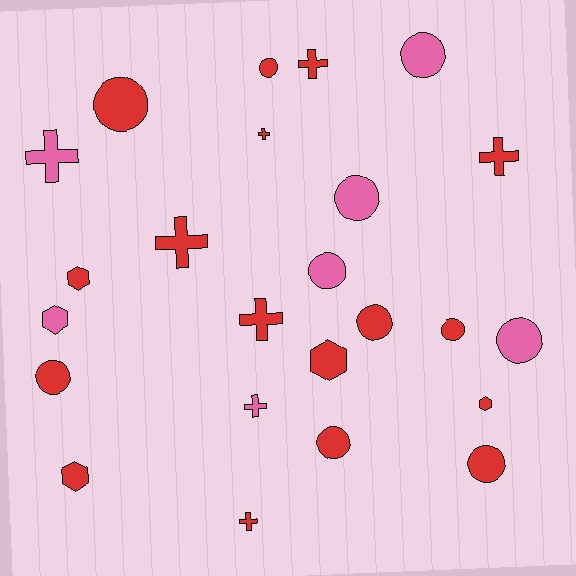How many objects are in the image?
There are 24 objects.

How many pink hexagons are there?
There is 1 pink hexagon.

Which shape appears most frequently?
Circle, with 11 objects.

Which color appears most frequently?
Red, with 17 objects.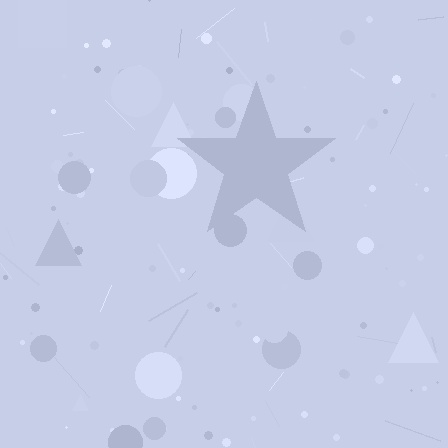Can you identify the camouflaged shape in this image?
The camouflaged shape is a star.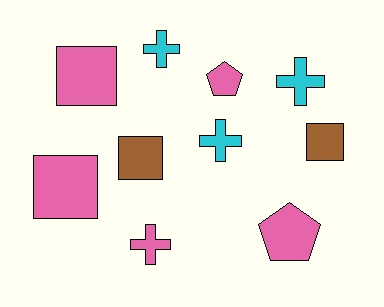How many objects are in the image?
There are 10 objects.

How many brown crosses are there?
There are no brown crosses.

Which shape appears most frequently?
Cross, with 4 objects.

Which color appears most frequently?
Pink, with 5 objects.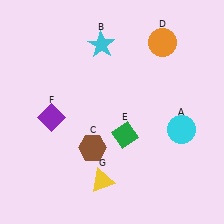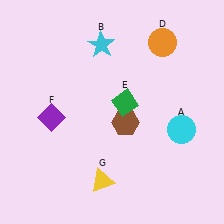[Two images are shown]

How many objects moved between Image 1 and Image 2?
2 objects moved between the two images.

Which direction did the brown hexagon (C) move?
The brown hexagon (C) moved right.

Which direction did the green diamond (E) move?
The green diamond (E) moved up.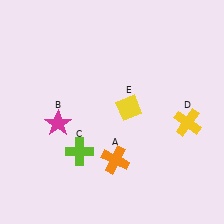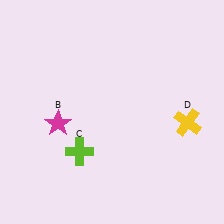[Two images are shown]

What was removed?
The orange cross (A), the yellow diamond (E) were removed in Image 2.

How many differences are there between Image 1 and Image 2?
There are 2 differences between the two images.